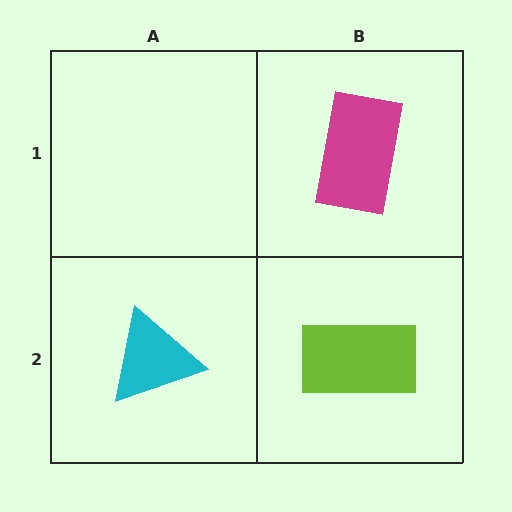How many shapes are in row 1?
1 shape.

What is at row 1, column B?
A magenta rectangle.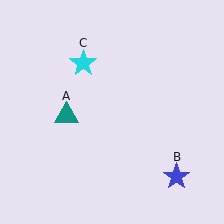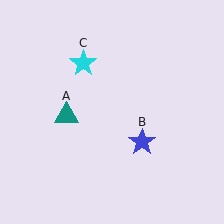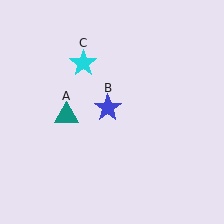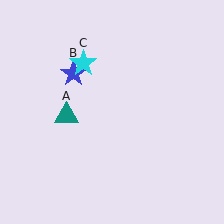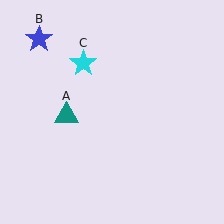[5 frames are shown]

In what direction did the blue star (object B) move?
The blue star (object B) moved up and to the left.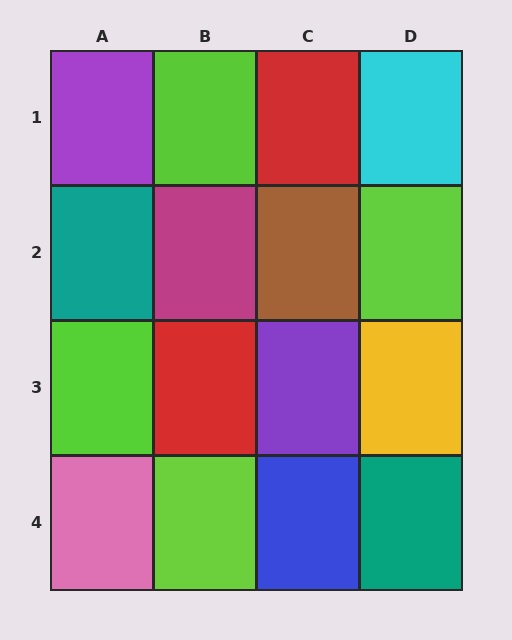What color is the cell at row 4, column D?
Teal.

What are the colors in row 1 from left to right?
Purple, lime, red, cyan.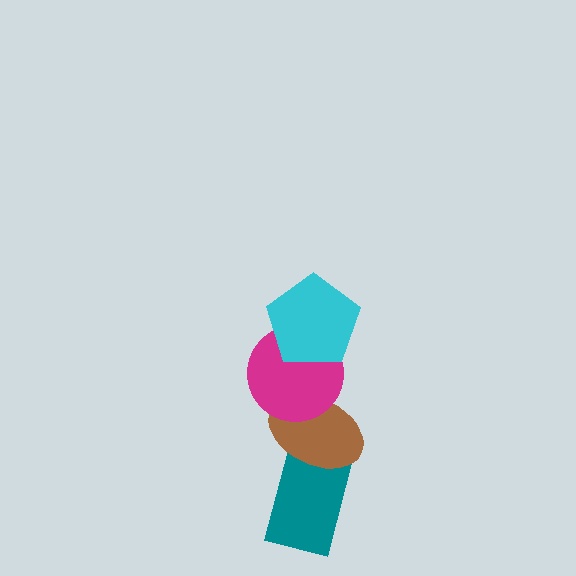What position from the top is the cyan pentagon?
The cyan pentagon is 1st from the top.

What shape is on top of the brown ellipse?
The magenta circle is on top of the brown ellipse.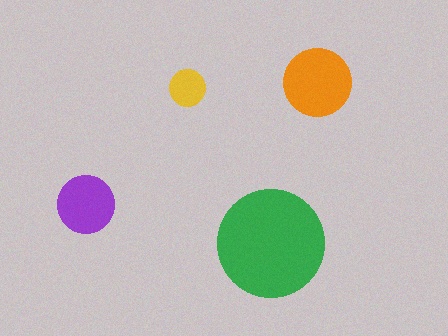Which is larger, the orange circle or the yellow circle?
The orange one.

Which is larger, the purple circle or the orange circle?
The orange one.